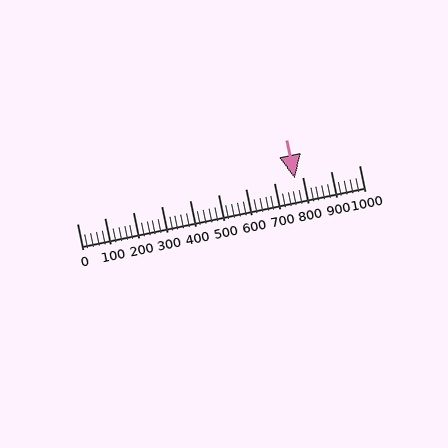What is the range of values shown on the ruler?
The ruler shows values from 0 to 1000.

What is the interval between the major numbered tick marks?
The major tick marks are spaced 100 units apart.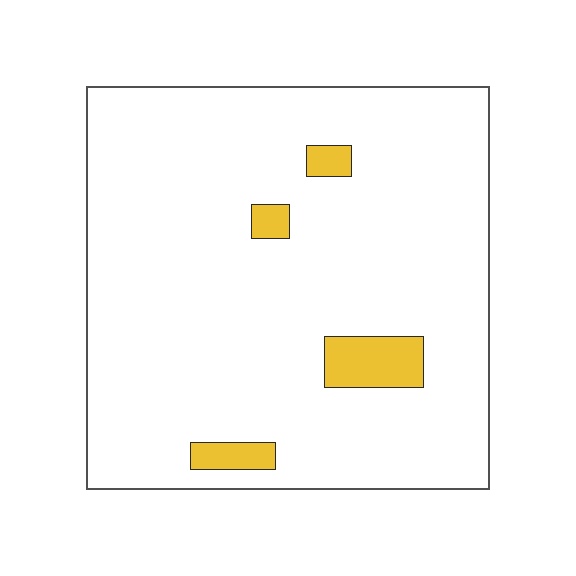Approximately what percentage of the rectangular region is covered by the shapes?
Approximately 5%.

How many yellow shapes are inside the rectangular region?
4.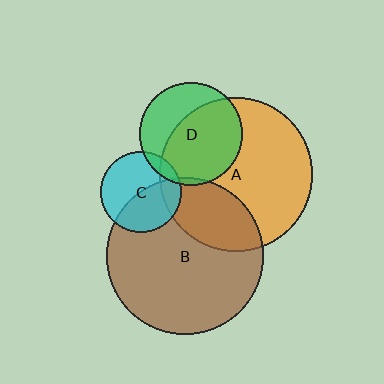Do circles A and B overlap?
Yes.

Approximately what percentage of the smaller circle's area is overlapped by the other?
Approximately 25%.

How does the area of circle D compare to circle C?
Approximately 1.6 times.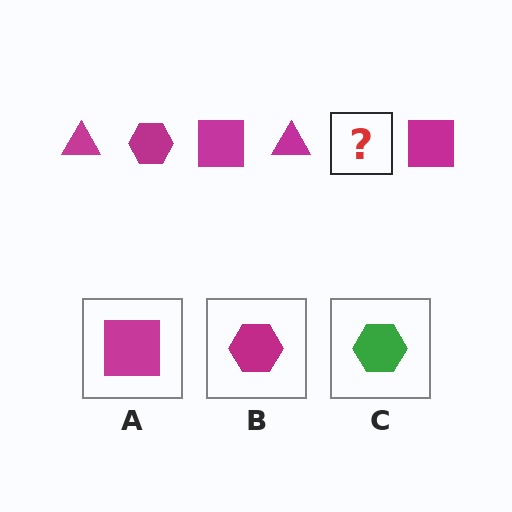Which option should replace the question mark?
Option B.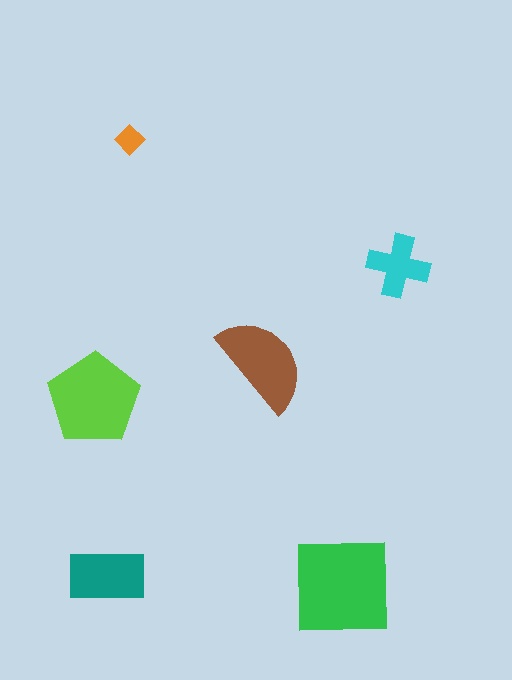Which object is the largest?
The green square.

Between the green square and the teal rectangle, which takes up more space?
The green square.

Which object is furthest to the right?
The cyan cross is rightmost.